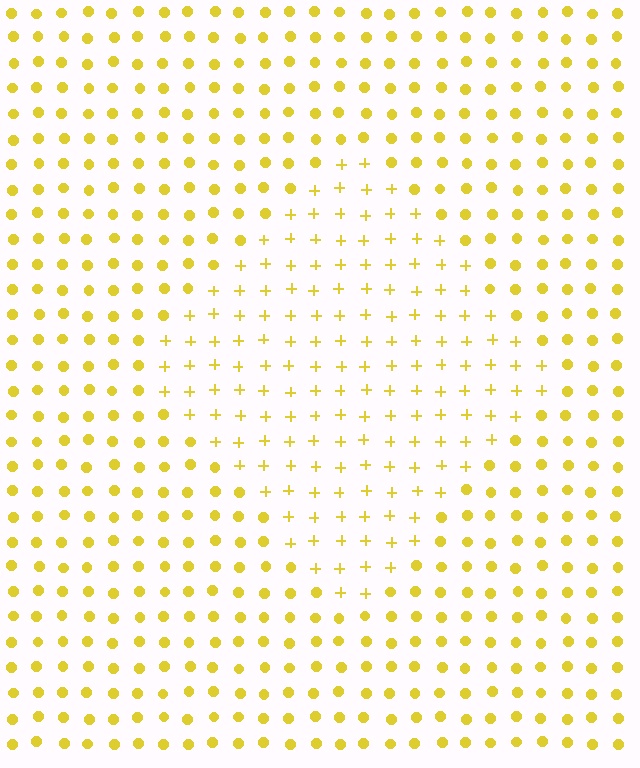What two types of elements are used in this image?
The image uses plus signs inside the diamond region and circles outside it.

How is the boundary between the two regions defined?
The boundary is defined by a change in element shape: plus signs inside vs. circles outside. All elements share the same color and spacing.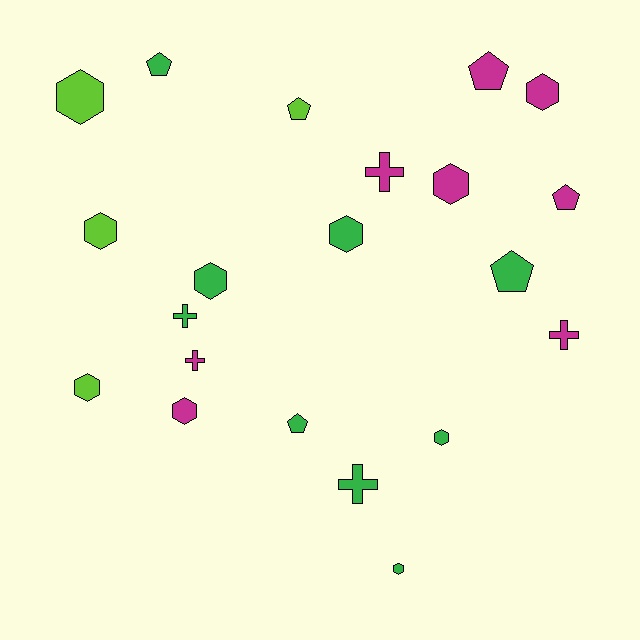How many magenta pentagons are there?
There are 2 magenta pentagons.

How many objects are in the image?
There are 21 objects.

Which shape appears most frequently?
Hexagon, with 10 objects.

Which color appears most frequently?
Green, with 9 objects.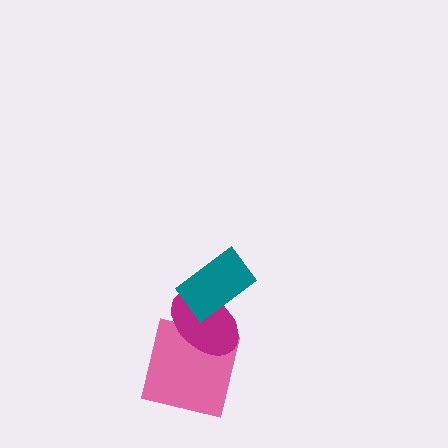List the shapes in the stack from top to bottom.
From top to bottom: the teal rectangle, the magenta ellipse, the pink square.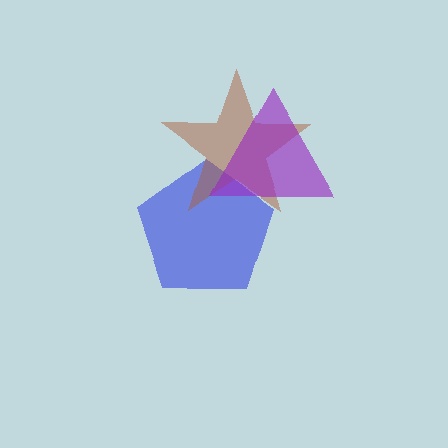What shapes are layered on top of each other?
The layered shapes are: a blue pentagon, a brown star, a purple triangle.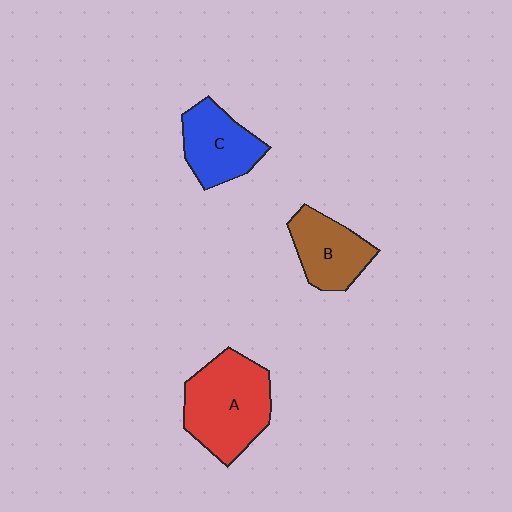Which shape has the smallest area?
Shape B (brown).